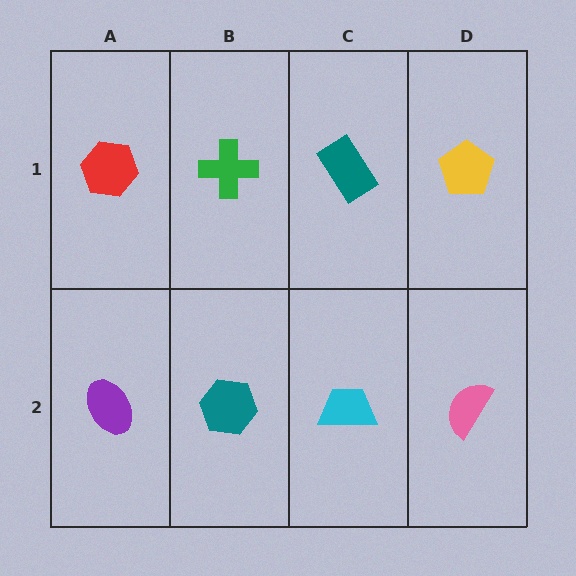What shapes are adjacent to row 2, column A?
A red hexagon (row 1, column A), a teal hexagon (row 2, column B).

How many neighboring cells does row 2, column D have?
2.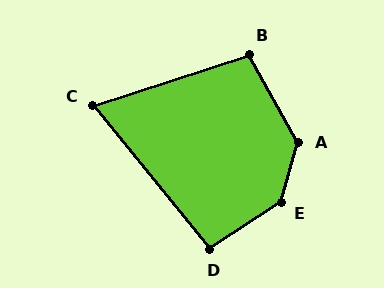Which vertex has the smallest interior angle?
C, at approximately 69 degrees.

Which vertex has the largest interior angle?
E, at approximately 139 degrees.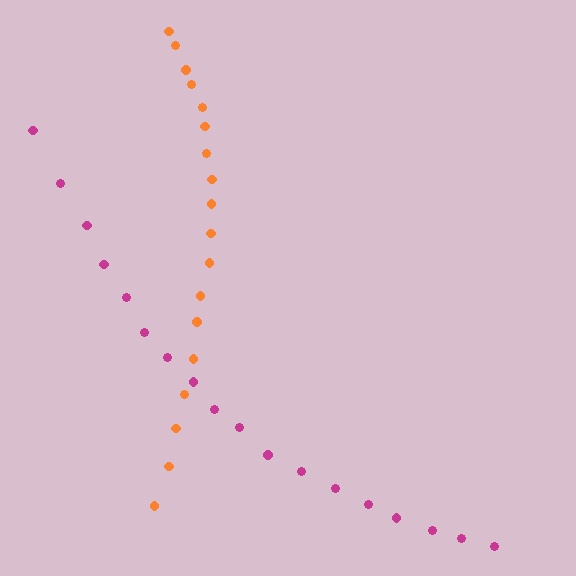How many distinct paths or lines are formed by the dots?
There are 2 distinct paths.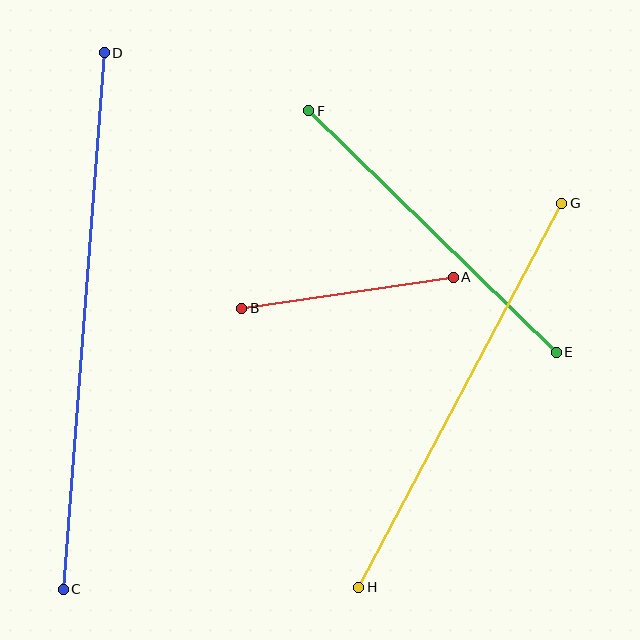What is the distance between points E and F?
The distance is approximately 345 pixels.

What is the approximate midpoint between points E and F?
The midpoint is at approximately (433, 231) pixels.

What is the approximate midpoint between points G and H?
The midpoint is at approximately (460, 395) pixels.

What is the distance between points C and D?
The distance is approximately 538 pixels.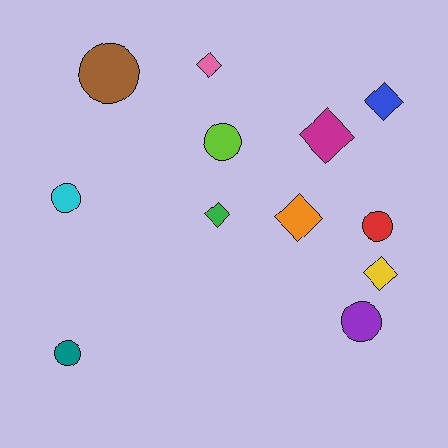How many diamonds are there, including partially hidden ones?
There are 6 diamonds.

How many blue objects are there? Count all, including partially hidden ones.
There is 1 blue object.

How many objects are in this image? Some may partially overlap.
There are 12 objects.